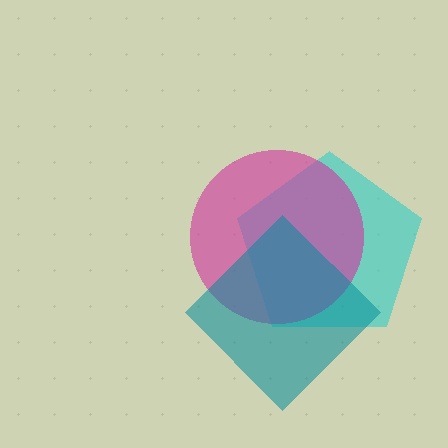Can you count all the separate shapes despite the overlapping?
Yes, there are 3 separate shapes.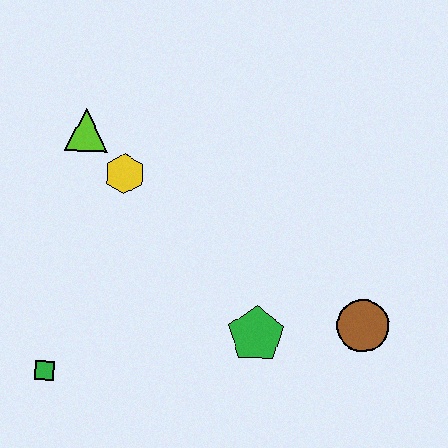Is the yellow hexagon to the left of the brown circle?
Yes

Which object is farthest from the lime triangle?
The brown circle is farthest from the lime triangle.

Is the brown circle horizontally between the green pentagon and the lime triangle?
No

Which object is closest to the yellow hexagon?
The lime triangle is closest to the yellow hexagon.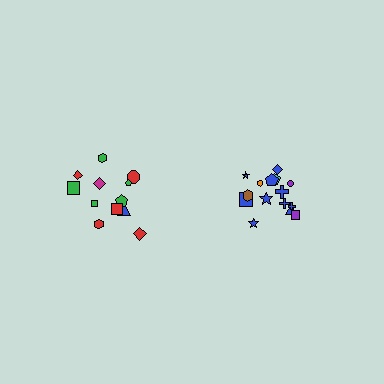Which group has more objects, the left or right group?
The right group.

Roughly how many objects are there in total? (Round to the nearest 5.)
Roughly 25 objects in total.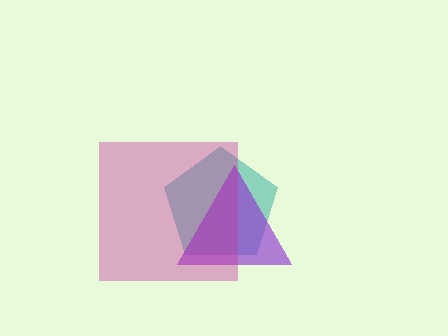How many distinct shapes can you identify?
There are 3 distinct shapes: a teal pentagon, a purple triangle, a magenta square.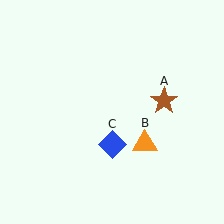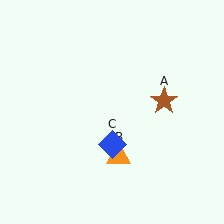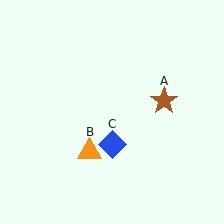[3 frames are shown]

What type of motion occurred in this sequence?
The orange triangle (object B) rotated clockwise around the center of the scene.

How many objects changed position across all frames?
1 object changed position: orange triangle (object B).